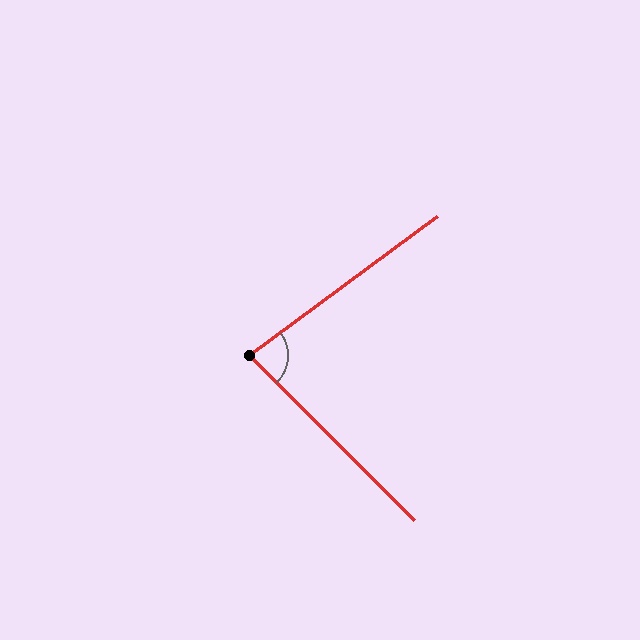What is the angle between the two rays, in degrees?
Approximately 81 degrees.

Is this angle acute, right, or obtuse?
It is acute.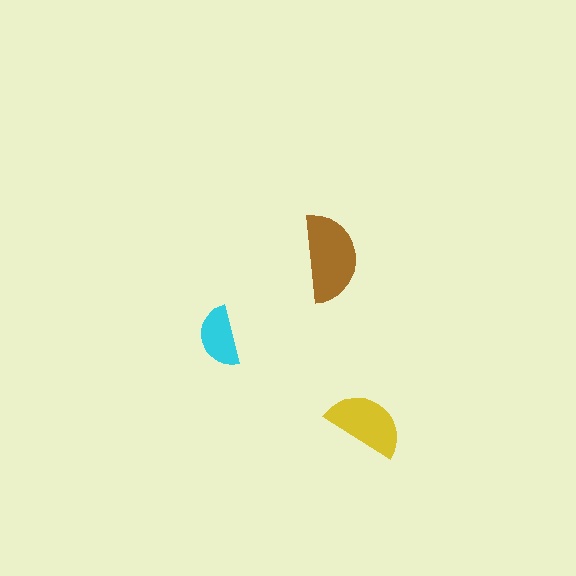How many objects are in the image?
There are 3 objects in the image.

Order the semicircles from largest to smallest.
the brown one, the yellow one, the cyan one.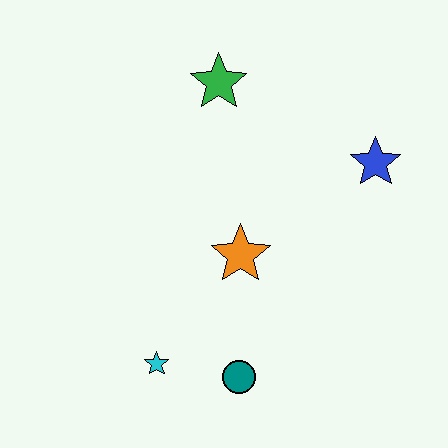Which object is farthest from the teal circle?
The green star is farthest from the teal circle.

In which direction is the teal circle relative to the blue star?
The teal circle is below the blue star.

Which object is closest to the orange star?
The teal circle is closest to the orange star.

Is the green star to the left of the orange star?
Yes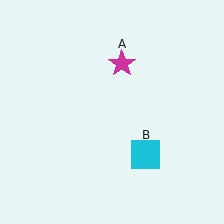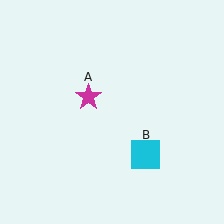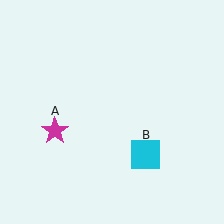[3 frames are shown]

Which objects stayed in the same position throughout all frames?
Cyan square (object B) remained stationary.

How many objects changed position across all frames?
1 object changed position: magenta star (object A).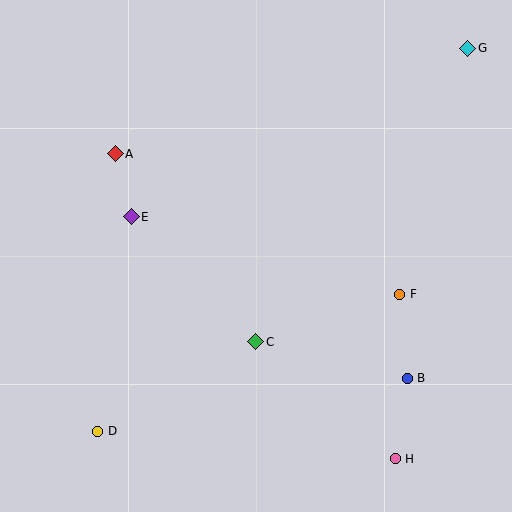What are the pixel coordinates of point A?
Point A is at (115, 154).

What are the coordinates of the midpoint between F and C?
The midpoint between F and C is at (328, 318).